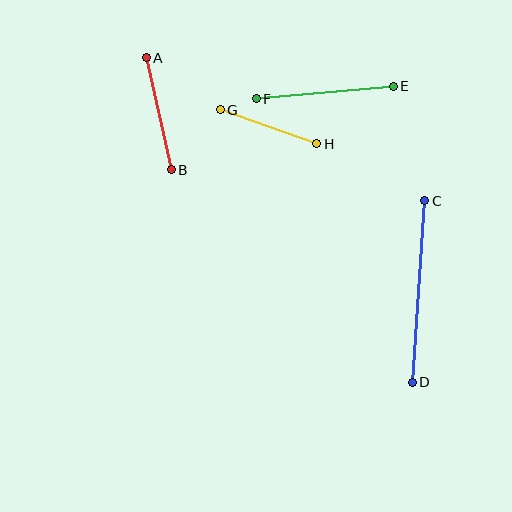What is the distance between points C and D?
The distance is approximately 182 pixels.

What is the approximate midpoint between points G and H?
The midpoint is at approximately (268, 127) pixels.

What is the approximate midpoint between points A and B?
The midpoint is at approximately (159, 114) pixels.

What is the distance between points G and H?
The distance is approximately 102 pixels.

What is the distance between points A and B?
The distance is approximately 115 pixels.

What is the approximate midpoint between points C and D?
The midpoint is at approximately (419, 292) pixels.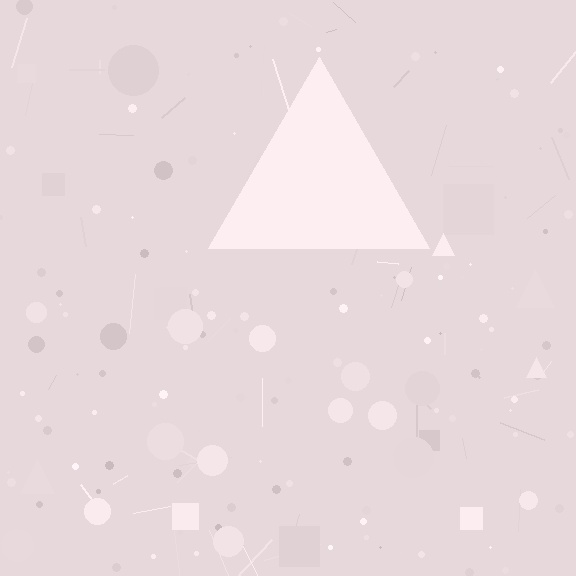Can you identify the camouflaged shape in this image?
The camouflaged shape is a triangle.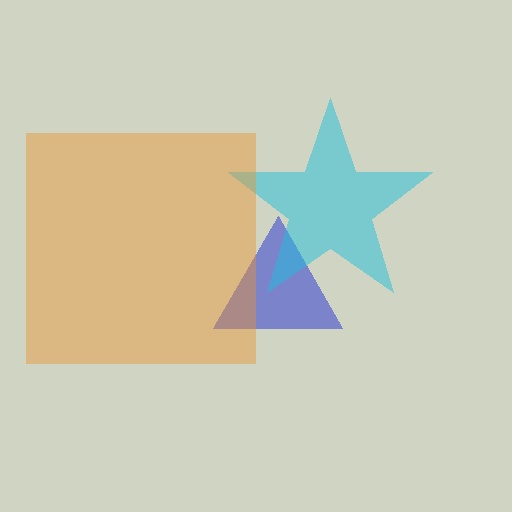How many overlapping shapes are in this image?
There are 3 overlapping shapes in the image.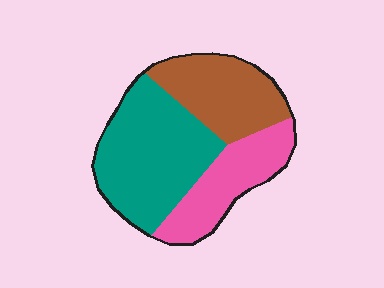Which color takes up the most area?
Teal, at roughly 45%.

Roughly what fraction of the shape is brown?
Brown takes up between a quarter and a half of the shape.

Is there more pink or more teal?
Teal.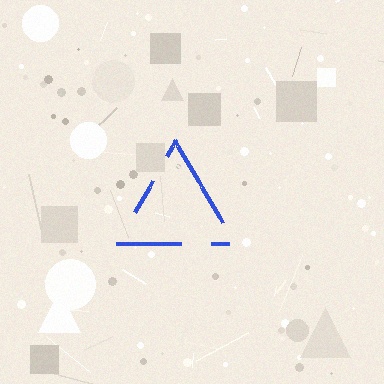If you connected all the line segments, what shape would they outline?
They would outline a triangle.